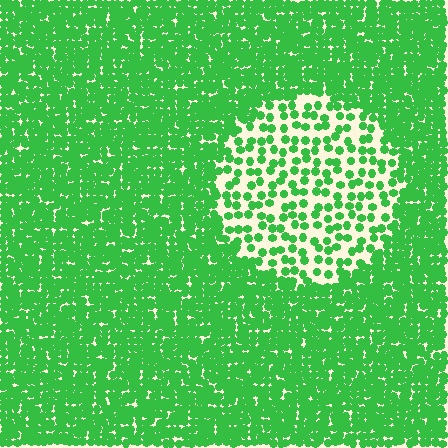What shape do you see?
I see a circle.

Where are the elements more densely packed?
The elements are more densely packed outside the circle boundary.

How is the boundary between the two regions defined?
The boundary is defined by a change in element density (approximately 2.7x ratio). All elements are the same color, size, and shape.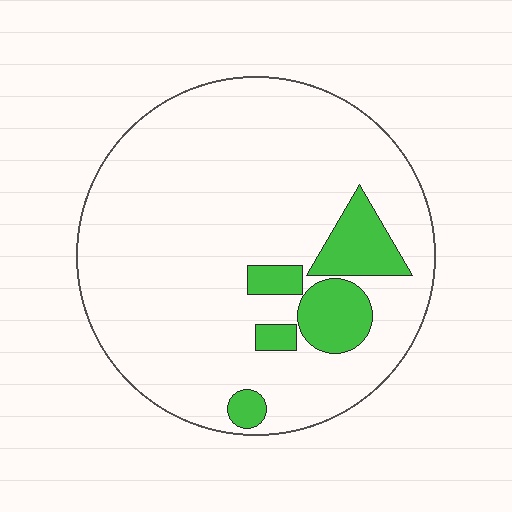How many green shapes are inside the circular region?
5.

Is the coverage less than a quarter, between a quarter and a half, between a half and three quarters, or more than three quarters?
Less than a quarter.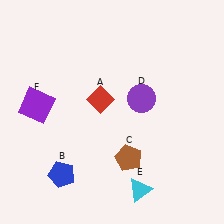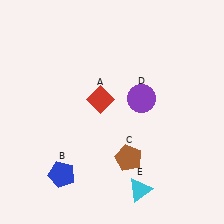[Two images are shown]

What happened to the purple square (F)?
The purple square (F) was removed in Image 2. It was in the top-left area of Image 1.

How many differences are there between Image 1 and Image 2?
There is 1 difference between the two images.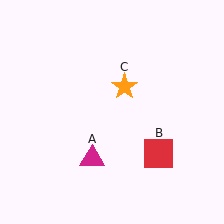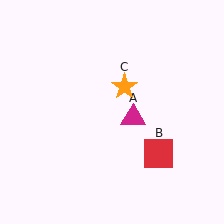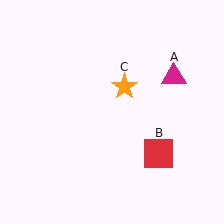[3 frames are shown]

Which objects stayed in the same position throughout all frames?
Red square (object B) and orange star (object C) remained stationary.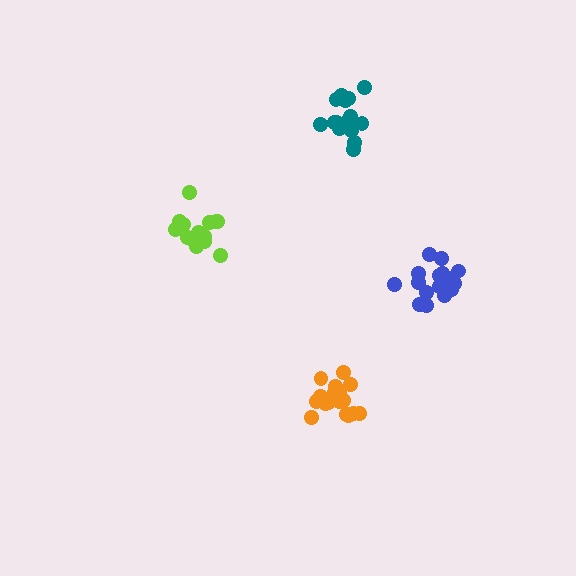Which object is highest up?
The teal cluster is topmost.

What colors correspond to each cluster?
The clusters are colored: lime, teal, blue, orange.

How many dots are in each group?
Group 1: 15 dots, Group 2: 15 dots, Group 3: 16 dots, Group 4: 17 dots (63 total).